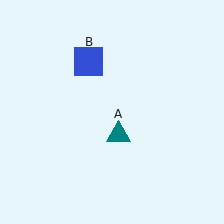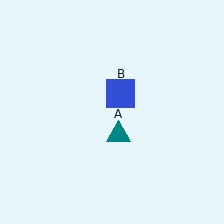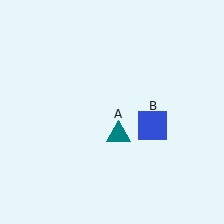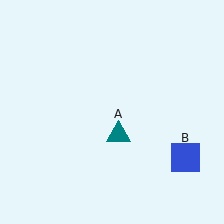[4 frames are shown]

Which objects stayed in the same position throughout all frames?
Teal triangle (object A) remained stationary.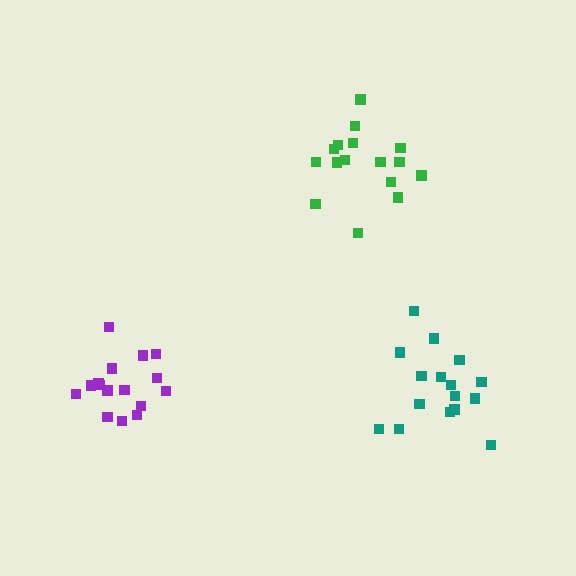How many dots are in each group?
Group 1: 16 dots, Group 2: 16 dots, Group 3: 16 dots (48 total).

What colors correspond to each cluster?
The clusters are colored: green, teal, purple.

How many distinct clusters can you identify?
There are 3 distinct clusters.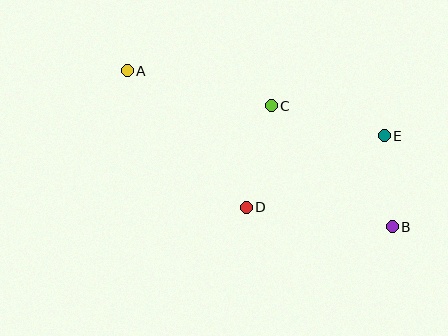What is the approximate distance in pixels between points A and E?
The distance between A and E is approximately 265 pixels.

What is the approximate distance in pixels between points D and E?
The distance between D and E is approximately 155 pixels.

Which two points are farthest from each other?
Points A and B are farthest from each other.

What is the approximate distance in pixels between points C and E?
The distance between C and E is approximately 117 pixels.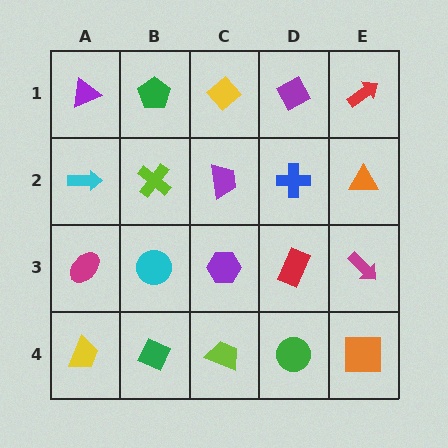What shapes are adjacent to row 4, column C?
A purple hexagon (row 3, column C), a green diamond (row 4, column B), a green circle (row 4, column D).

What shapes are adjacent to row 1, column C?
A purple trapezoid (row 2, column C), a green pentagon (row 1, column B), a purple diamond (row 1, column D).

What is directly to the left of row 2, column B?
A cyan arrow.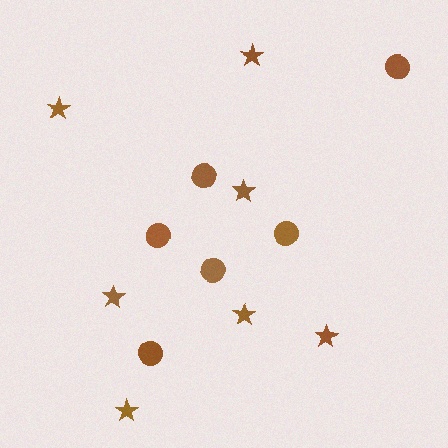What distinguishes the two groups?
There are 2 groups: one group of stars (7) and one group of circles (6).